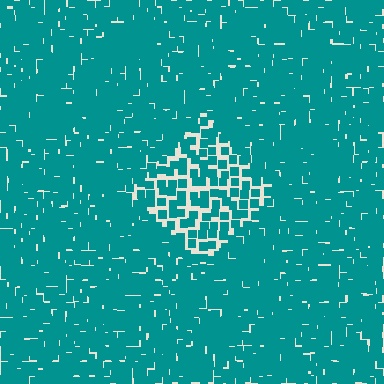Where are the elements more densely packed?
The elements are more densely packed outside the diamond boundary.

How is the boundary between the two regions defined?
The boundary is defined by a change in element density (approximately 2.0x ratio). All elements are the same color, size, and shape.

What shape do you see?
I see a diamond.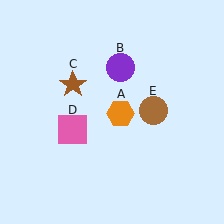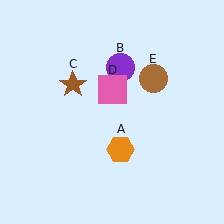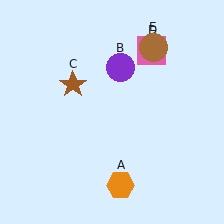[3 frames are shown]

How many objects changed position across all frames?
3 objects changed position: orange hexagon (object A), pink square (object D), brown circle (object E).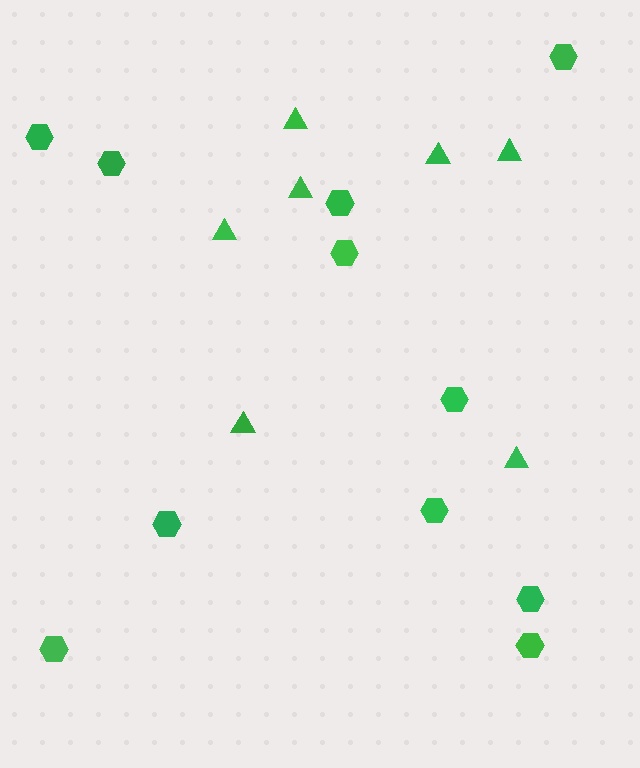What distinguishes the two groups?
There are 2 groups: one group of triangles (7) and one group of hexagons (11).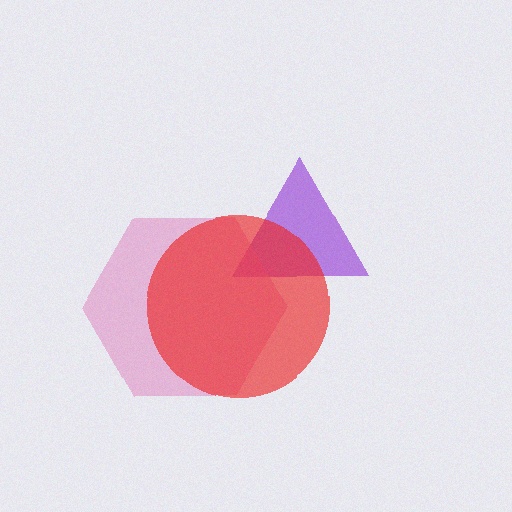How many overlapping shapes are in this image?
There are 3 overlapping shapes in the image.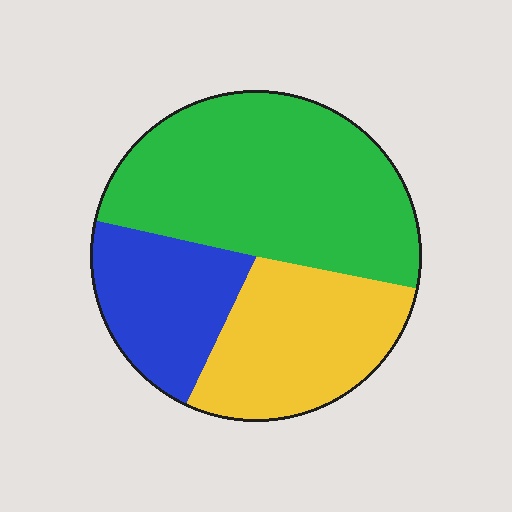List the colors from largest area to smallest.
From largest to smallest: green, yellow, blue.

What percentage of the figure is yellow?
Yellow takes up about one quarter (1/4) of the figure.